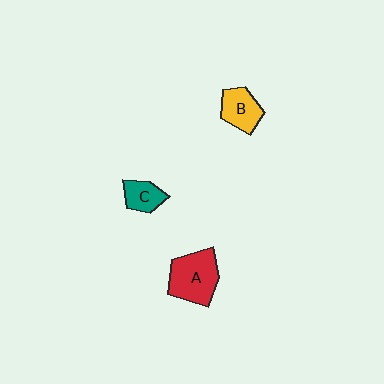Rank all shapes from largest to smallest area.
From largest to smallest: A (red), B (yellow), C (teal).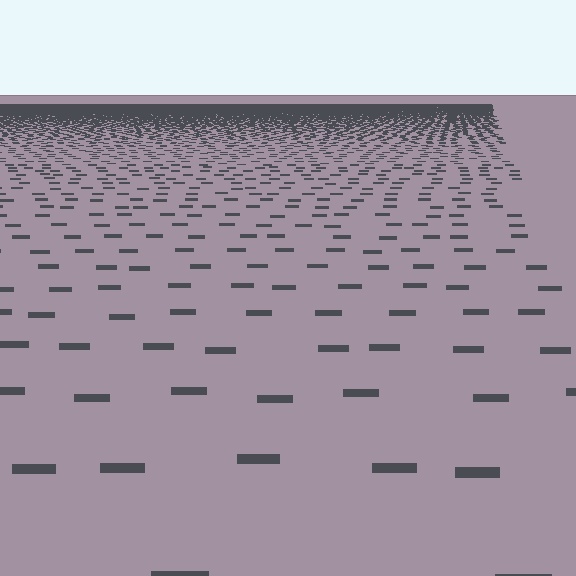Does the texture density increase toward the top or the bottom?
Density increases toward the top.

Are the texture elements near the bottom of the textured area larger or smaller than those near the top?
Larger. Near the bottom, elements are closer to the viewer and appear at a bigger on-screen size.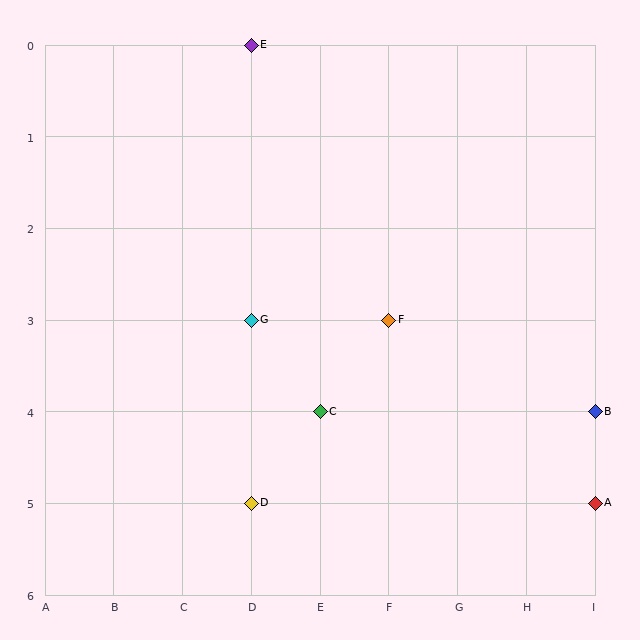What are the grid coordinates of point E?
Point E is at grid coordinates (D, 0).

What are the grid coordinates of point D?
Point D is at grid coordinates (D, 5).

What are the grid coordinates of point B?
Point B is at grid coordinates (I, 4).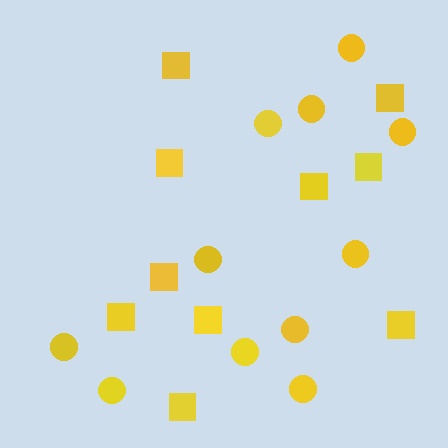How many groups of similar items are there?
There are 2 groups: one group of circles (11) and one group of squares (10).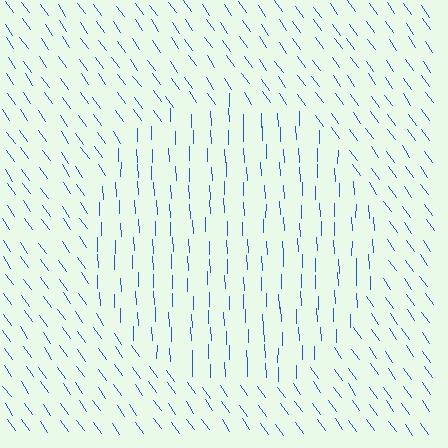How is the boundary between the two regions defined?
The boundary is defined purely by a change in line orientation (approximately 33 degrees difference). All lines are the same color and thickness.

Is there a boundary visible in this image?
Yes, there is a texture boundary formed by a change in line orientation.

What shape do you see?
I see a circle.